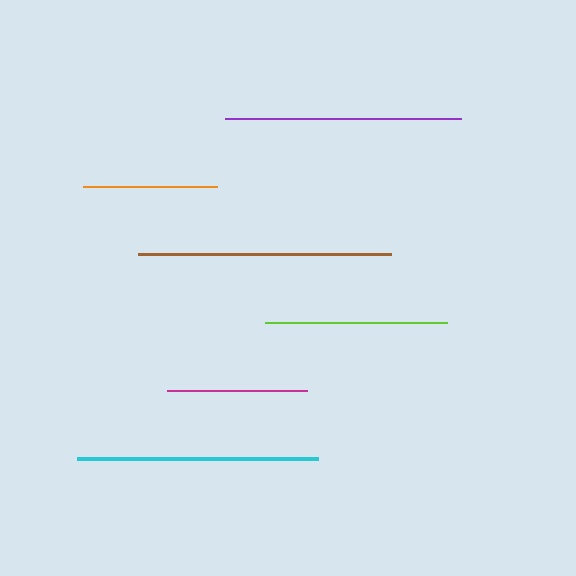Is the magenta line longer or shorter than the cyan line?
The cyan line is longer than the magenta line.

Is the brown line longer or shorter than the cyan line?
The brown line is longer than the cyan line.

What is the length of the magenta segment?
The magenta segment is approximately 140 pixels long.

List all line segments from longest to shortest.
From longest to shortest: brown, cyan, purple, lime, magenta, orange.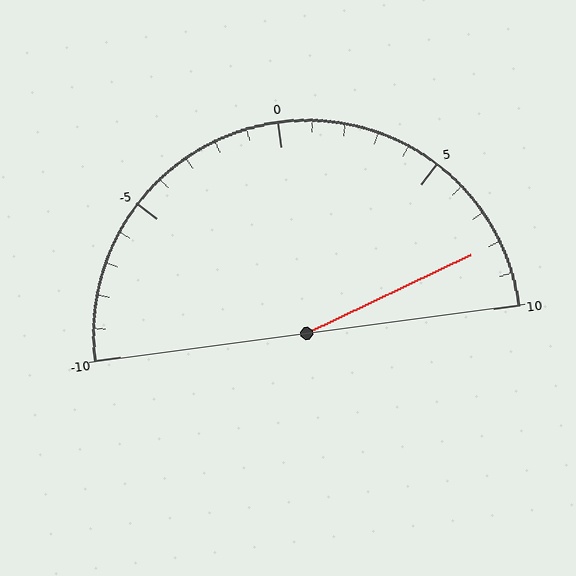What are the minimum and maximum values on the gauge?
The gauge ranges from -10 to 10.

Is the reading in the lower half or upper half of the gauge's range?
The reading is in the upper half of the range (-10 to 10).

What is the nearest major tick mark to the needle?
The nearest major tick mark is 10.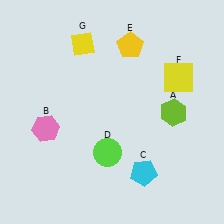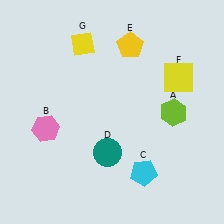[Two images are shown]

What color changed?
The circle (D) changed from lime in Image 1 to teal in Image 2.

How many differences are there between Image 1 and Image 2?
There is 1 difference between the two images.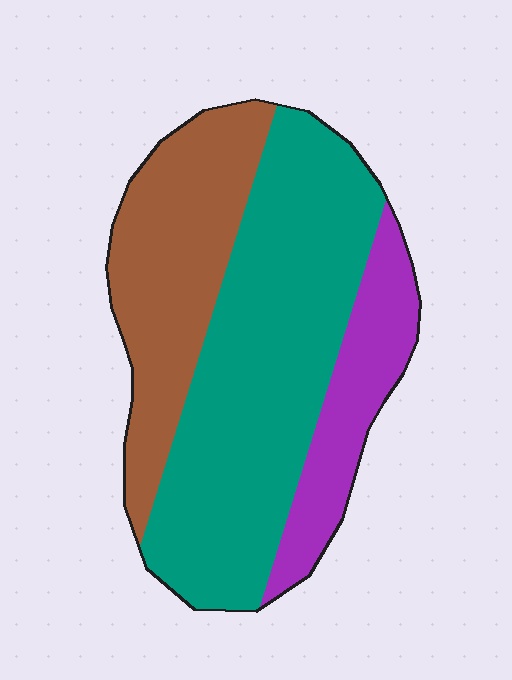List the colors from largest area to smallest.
From largest to smallest: teal, brown, purple.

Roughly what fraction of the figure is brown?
Brown takes up about one third (1/3) of the figure.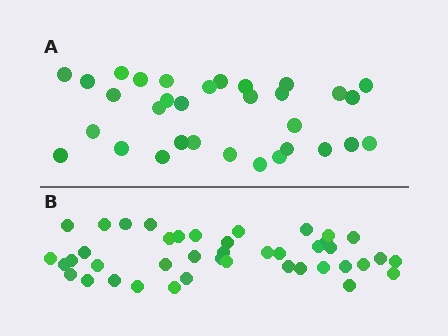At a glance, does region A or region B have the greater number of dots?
Region B (the bottom region) has more dots.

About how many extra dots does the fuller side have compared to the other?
Region B has roughly 10 or so more dots than region A.